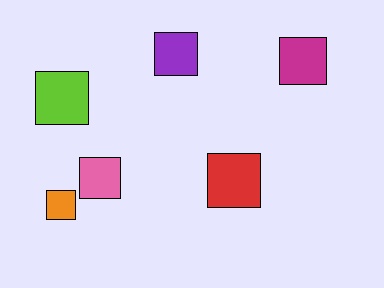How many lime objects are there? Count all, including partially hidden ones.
There is 1 lime object.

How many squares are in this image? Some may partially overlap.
There are 6 squares.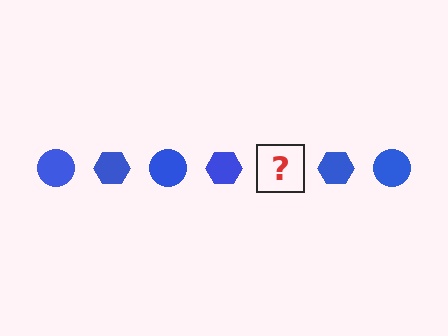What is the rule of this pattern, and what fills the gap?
The rule is that the pattern cycles through circle, hexagon shapes in blue. The gap should be filled with a blue circle.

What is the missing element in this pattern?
The missing element is a blue circle.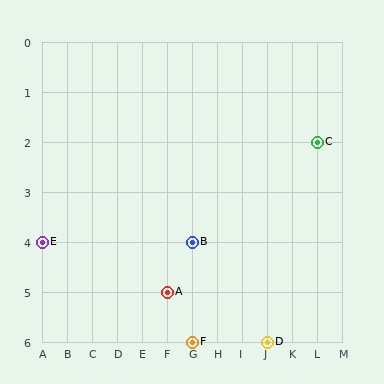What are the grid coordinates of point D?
Point D is at grid coordinates (J, 6).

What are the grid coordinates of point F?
Point F is at grid coordinates (G, 6).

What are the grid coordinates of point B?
Point B is at grid coordinates (G, 4).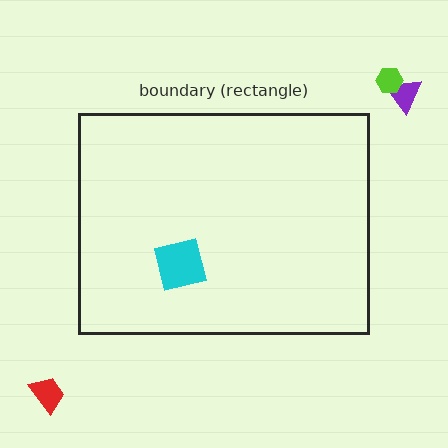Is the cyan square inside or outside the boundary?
Inside.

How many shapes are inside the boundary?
1 inside, 3 outside.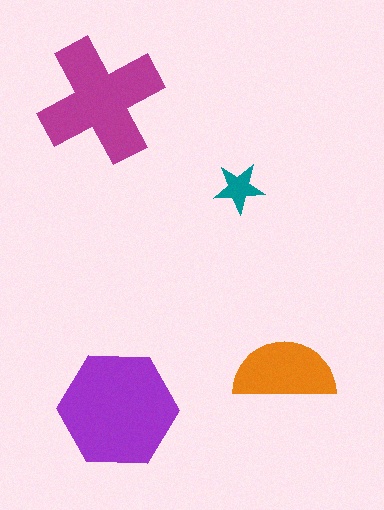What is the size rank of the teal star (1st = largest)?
4th.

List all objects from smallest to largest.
The teal star, the orange semicircle, the magenta cross, the purple hexagon.